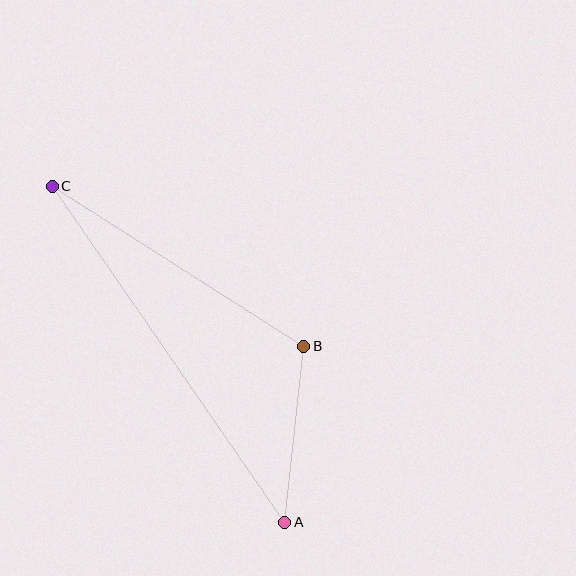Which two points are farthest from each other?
Points A and C are farthest from each other.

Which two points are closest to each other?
Points A and B are closest to each other.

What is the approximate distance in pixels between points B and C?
The distance between B and C is approximately 298 pixels.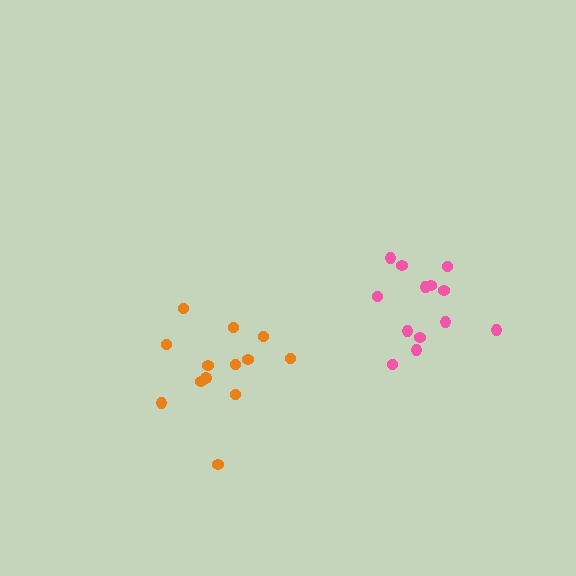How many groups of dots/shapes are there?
There are 2 groups.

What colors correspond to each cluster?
The clusters are colored: orange, pink.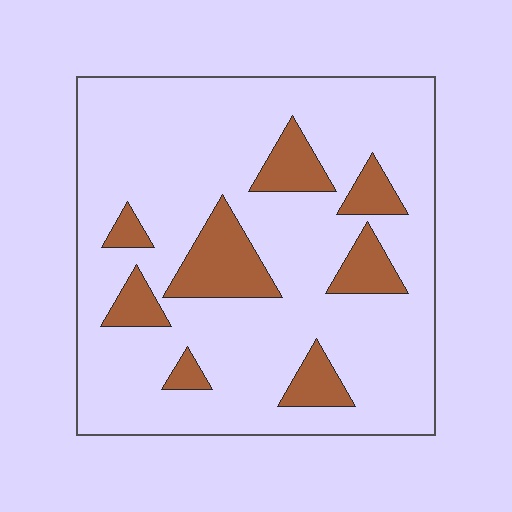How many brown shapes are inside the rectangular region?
8.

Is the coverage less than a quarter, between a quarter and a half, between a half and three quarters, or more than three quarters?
Less than a quarter.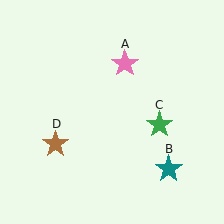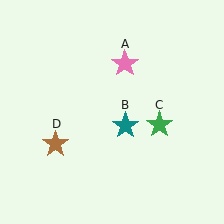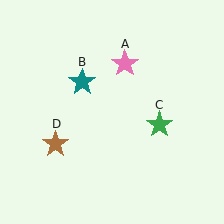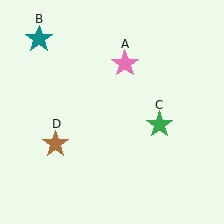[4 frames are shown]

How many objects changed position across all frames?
1 object changed position: teal star (object B).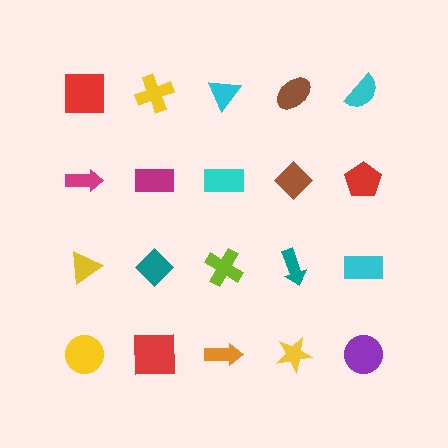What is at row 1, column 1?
A red square.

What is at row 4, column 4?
A yellow star.